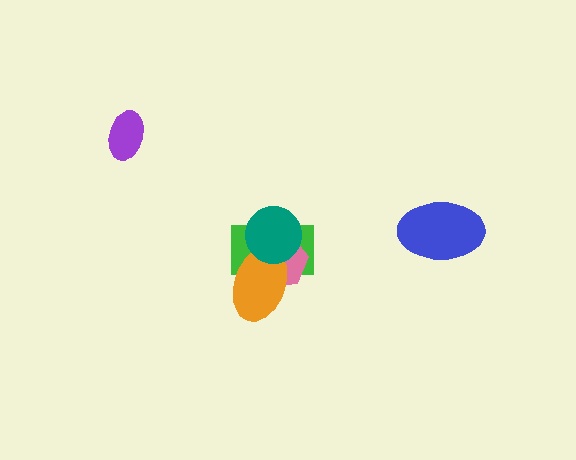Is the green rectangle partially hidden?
Yes, it is partially covered by another shape.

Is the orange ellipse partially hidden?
Yes, it is partially covered by another shape.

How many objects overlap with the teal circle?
3 objects overlap with the teal circle.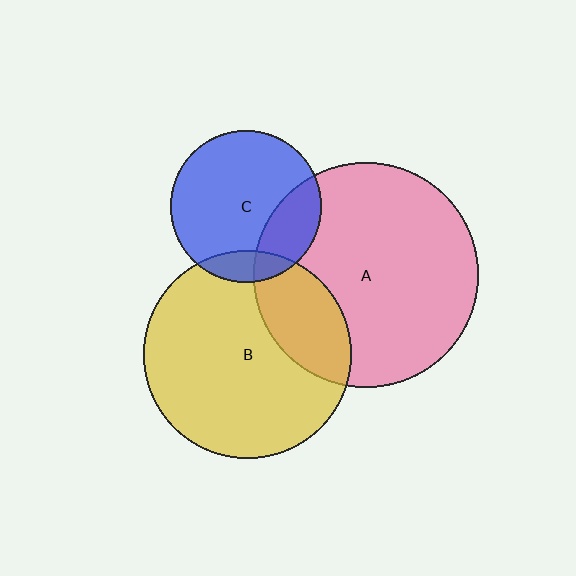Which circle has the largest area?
Circle A (pink).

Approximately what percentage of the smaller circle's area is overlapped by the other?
Approximately 10%.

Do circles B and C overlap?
Yes.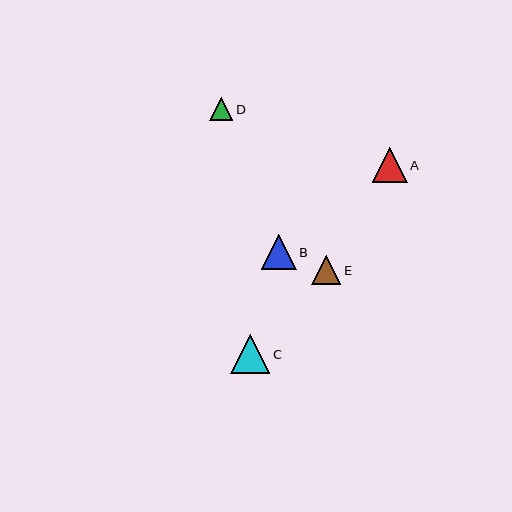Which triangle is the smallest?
Triangle D is the smallest with a size of approximately 23 pixels.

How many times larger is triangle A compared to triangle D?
Triangle A is approximately 1.5 times the size of triangle D.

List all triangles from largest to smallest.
From largest to smallest: C, B, A, E, D.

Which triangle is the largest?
Triangle C is the largest with a size of approximately 39 pixels.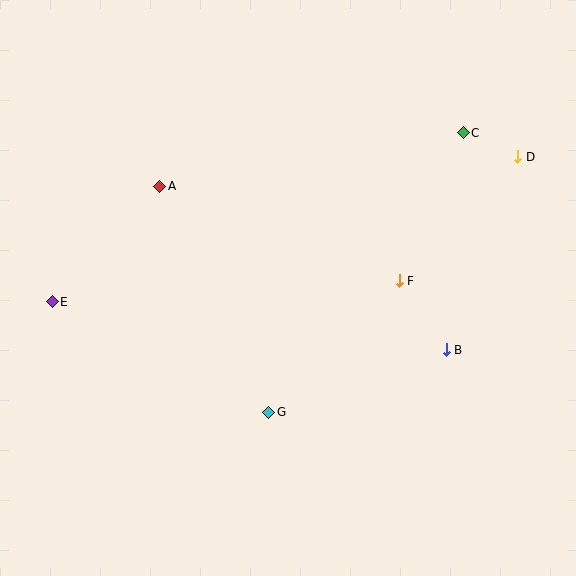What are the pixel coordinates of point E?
Point E is at (52, 302).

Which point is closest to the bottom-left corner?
Point E is closest to the bottom-left corner.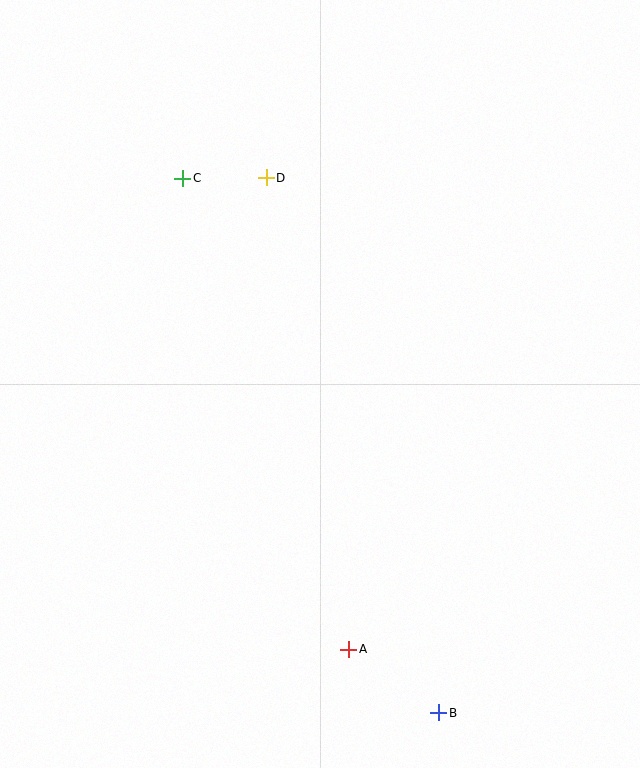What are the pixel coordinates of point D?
Point D is at (266, 178).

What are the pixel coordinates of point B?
Point B is at (439, 713).